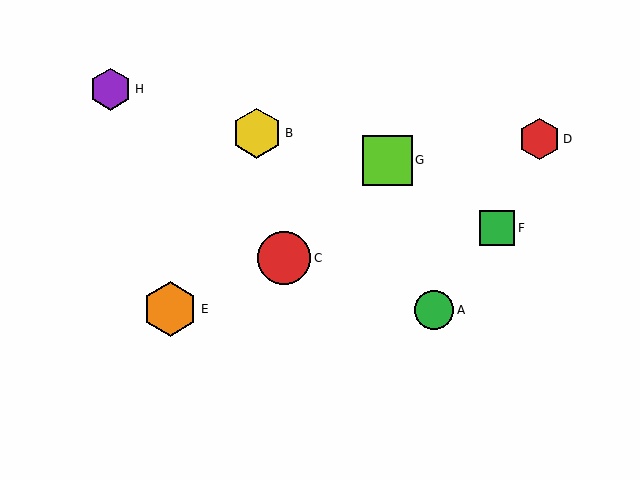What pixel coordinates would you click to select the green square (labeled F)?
Click at (497, 228) to select the green square F.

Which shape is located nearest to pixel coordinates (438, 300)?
The green circle (labeled A) at (434, 310) is nearest to that location.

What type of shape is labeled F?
Shape F is a green square.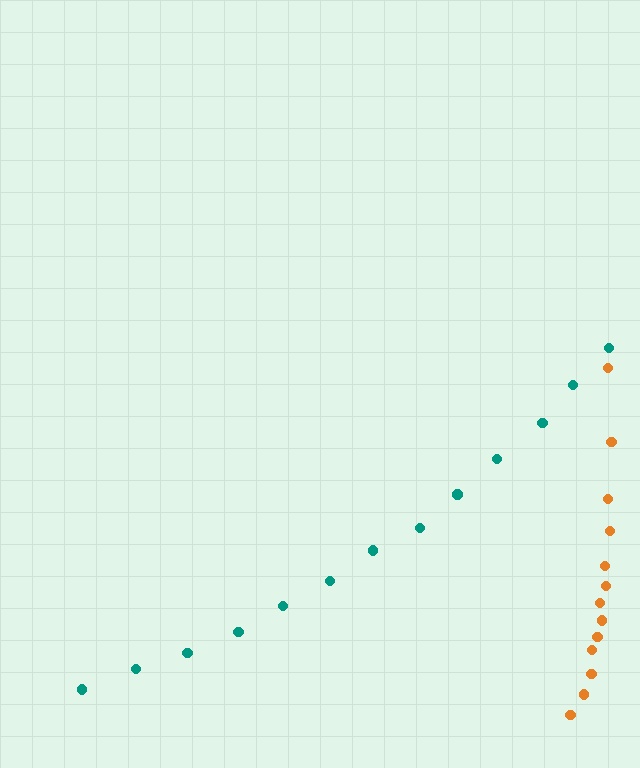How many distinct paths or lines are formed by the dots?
There are 2 distinct paths.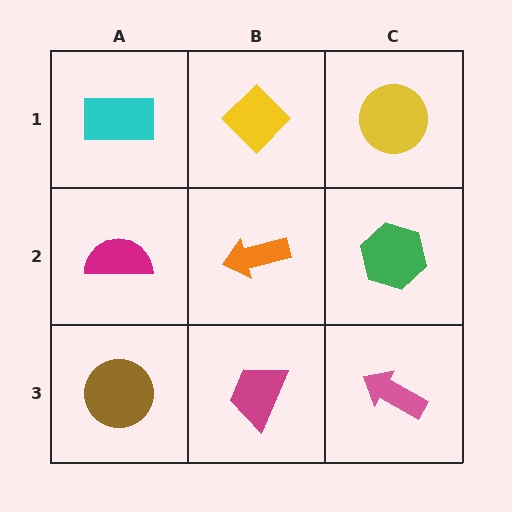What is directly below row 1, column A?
A magenta semicircle.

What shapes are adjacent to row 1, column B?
An orange arrow (row 2, column B), a cyan rectangle (row 1, column A), a yellow circle (row 1, column C).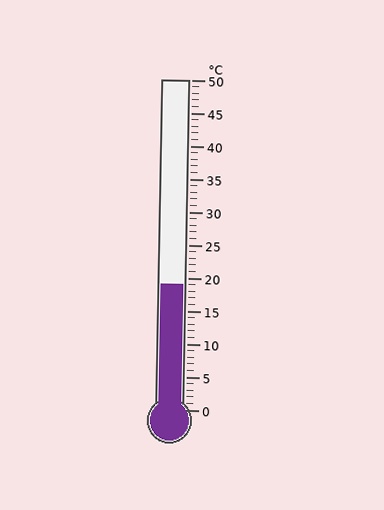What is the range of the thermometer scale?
The thermometer scale ranges from 0°C to 50°C.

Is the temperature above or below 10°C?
The temperature is above 10°C.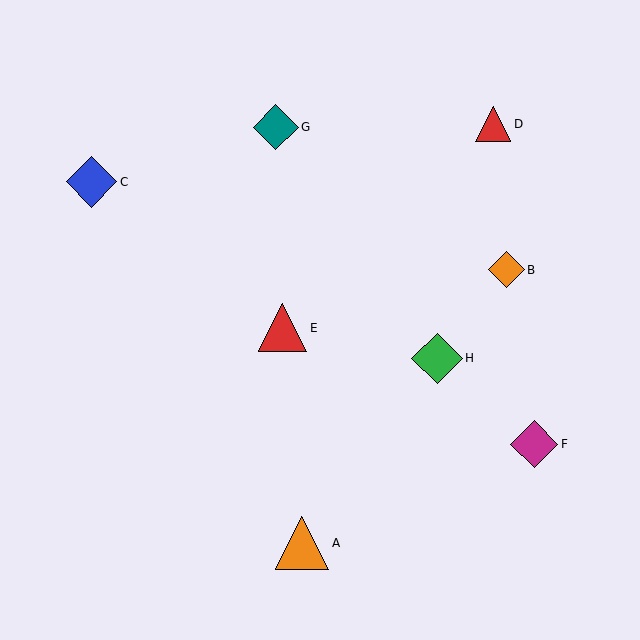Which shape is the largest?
The orange triangle (labeled A) is the largest.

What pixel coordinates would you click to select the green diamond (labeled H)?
Click at (437, 358) to select the green diamond H.